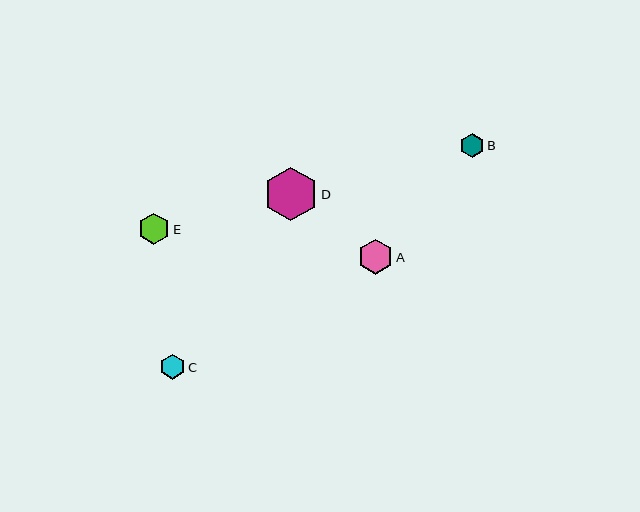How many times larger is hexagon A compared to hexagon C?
Hexagon A is approximately 1.4 times the size of hexagon C.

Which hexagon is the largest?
Hexagon D is the largest with a size of approximately 53 pixels.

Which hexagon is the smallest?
Hexagon B is the smallest with a size of approximately 24 pixels.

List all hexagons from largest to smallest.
From largest to smallest: D, A, E, C, B.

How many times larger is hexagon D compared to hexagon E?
Hexagon D is approximately 1.7 times the size of hexagon E.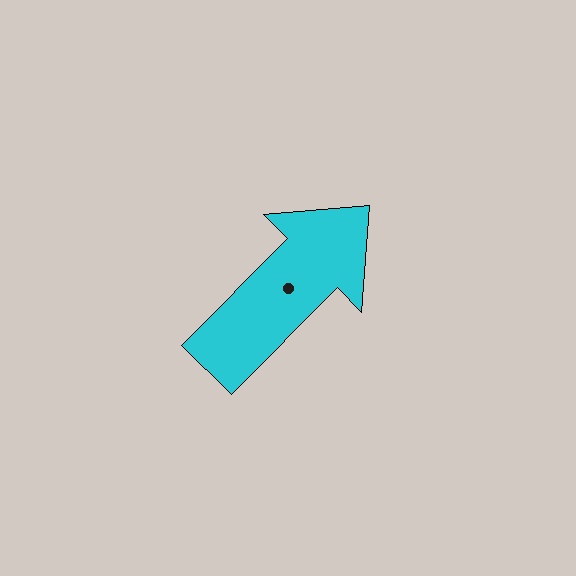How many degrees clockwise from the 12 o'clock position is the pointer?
Approximately 45 degrees.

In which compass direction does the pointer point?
Northeast.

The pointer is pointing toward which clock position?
Roughly 1 o'clock.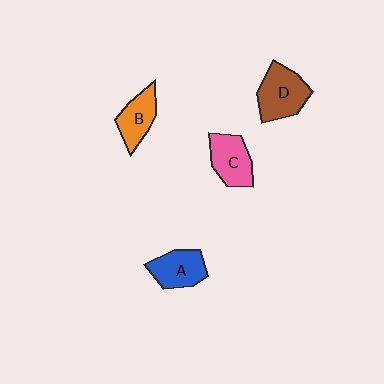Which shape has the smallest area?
Shape B (orange).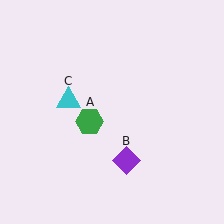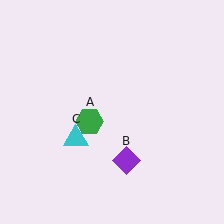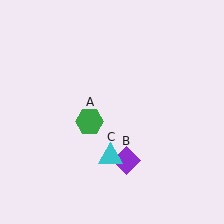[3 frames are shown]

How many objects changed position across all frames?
1 object changed position: cyan triangle (object C).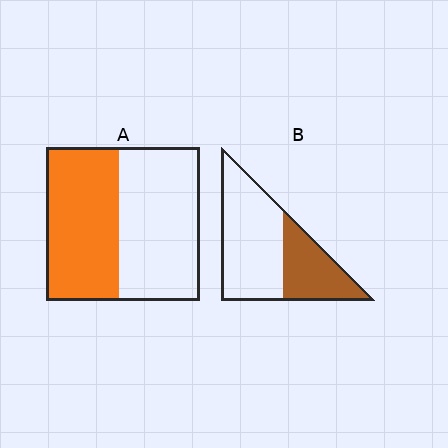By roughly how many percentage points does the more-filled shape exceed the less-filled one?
By roughly 10 percentage points (A over B).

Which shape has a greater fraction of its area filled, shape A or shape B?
Shape A.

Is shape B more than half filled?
No.